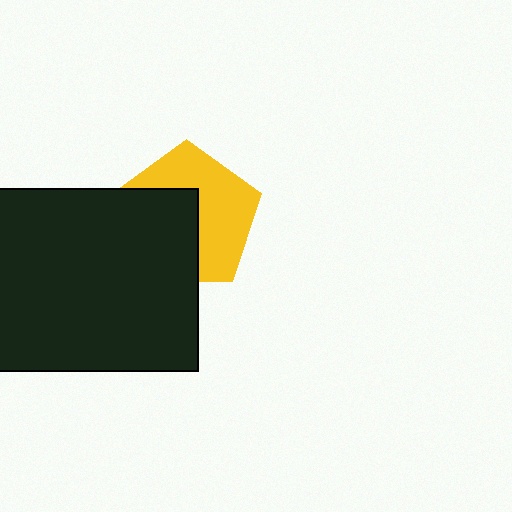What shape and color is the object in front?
The object in front is a black rectangle.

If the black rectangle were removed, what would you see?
You would see the complete yellow pentagon.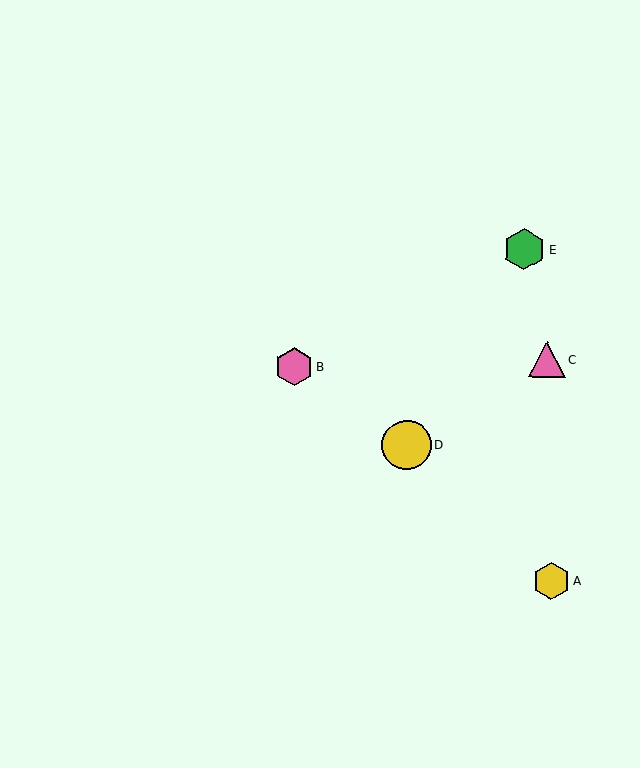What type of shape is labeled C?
Shape C is a pink triangle.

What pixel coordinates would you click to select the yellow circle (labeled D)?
Click at (407, 445) to select the yellow circle D.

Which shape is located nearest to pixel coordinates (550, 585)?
The yellow hexagon (labeled A) at (551, 581) is nearest to that location.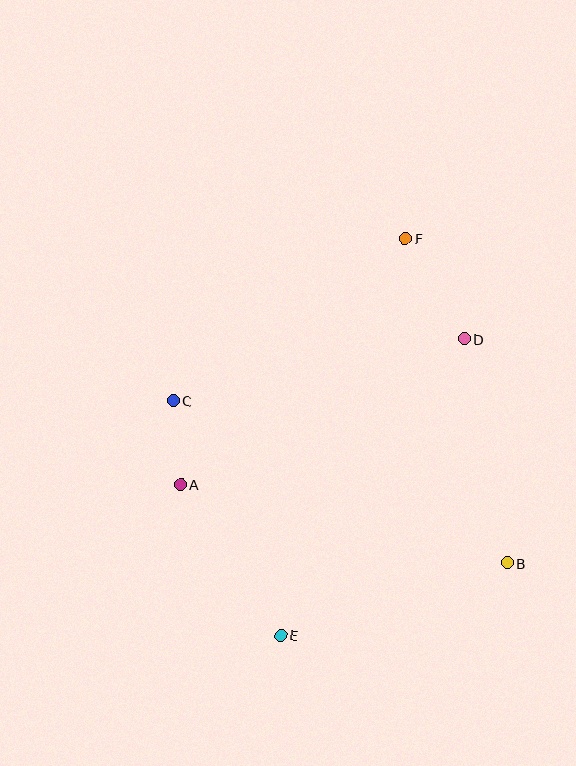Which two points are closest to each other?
Points A and C are closest to each other.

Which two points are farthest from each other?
Points E and F are farthest from each other.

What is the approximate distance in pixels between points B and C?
The distance between B and C is approximately 371 pixels.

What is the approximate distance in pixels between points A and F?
The distance between A and F is approximately 334 pixels.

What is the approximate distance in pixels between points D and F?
The distance between D and F is approximately 117 pixels.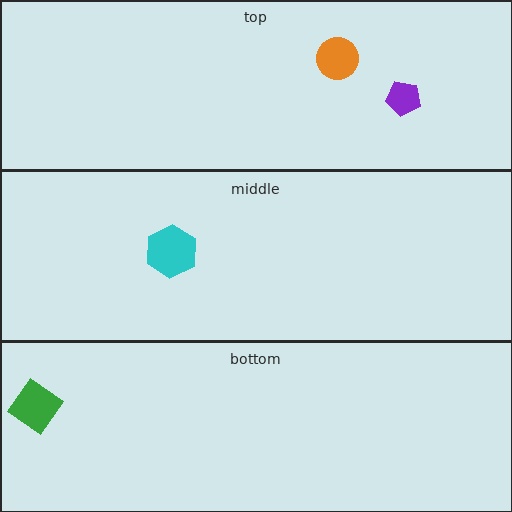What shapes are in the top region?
The orange circle, the purple pentagon.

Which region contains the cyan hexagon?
The middle region.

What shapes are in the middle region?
The cyan hexagon.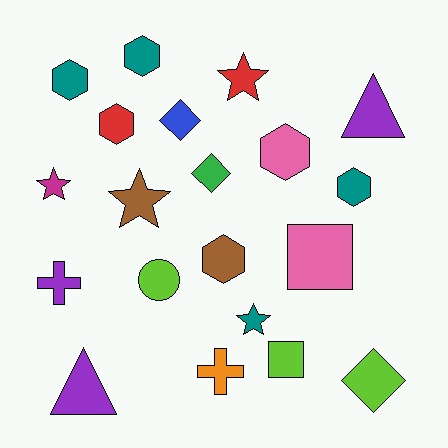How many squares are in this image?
There are 2 squares.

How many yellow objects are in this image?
There are no yellow objects.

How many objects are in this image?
There are 20 objects.